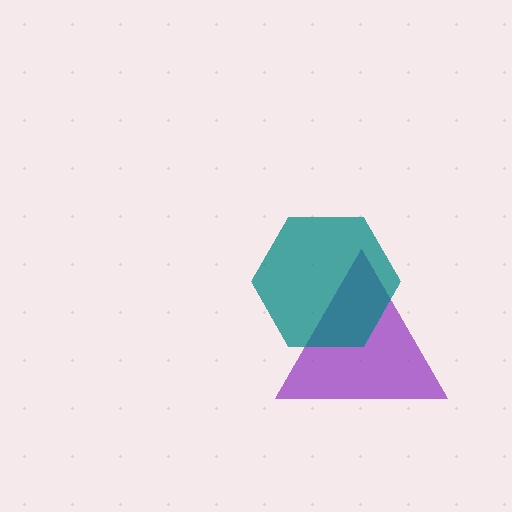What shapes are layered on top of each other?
The layered shapes are: a purple triangle, a teal hexagon.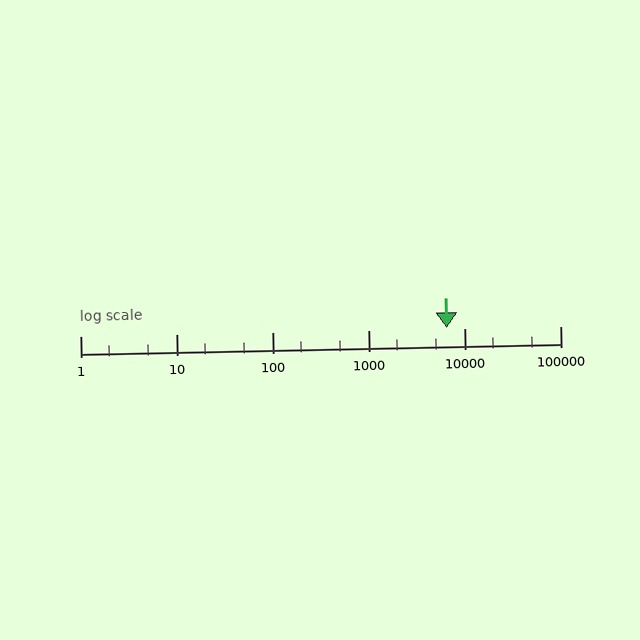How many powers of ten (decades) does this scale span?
The scale spans 5 decades, from 1 to 100000.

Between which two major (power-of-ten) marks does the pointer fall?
The pointer is between 1000 and 10000.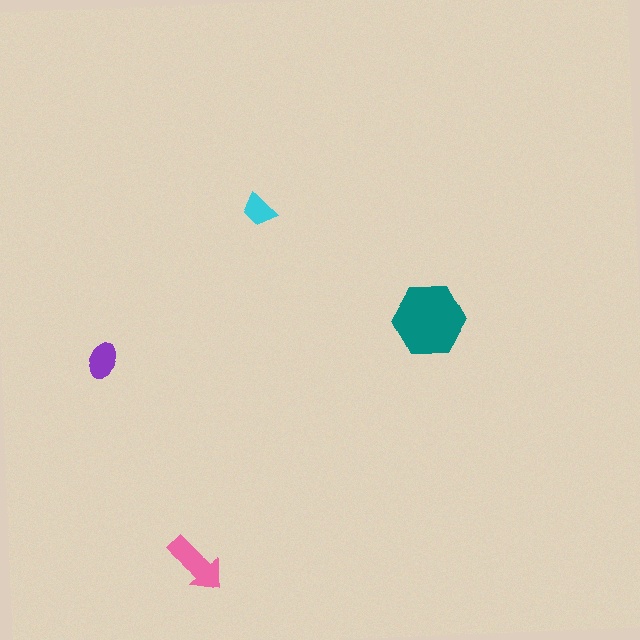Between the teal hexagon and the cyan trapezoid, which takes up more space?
The teal hexagon.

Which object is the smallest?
The cyan trapezoid.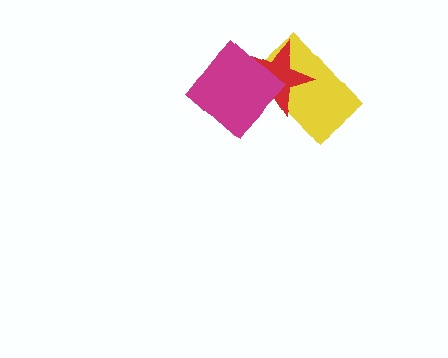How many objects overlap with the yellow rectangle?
2 objects overlap with the yellow rectangle.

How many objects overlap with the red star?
2 objects overlap with the red star.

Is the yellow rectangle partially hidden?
Yes, it is partially covered by another shape.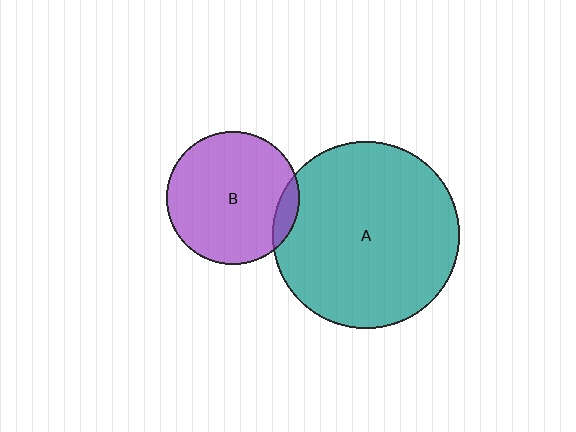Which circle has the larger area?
Circle A (teal).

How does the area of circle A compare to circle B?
Approximately 2.0 times.